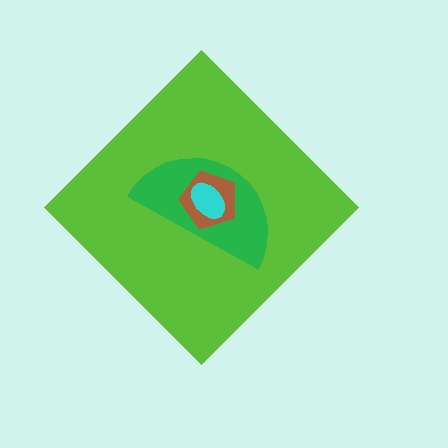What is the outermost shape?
The lime diamond.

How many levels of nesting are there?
4.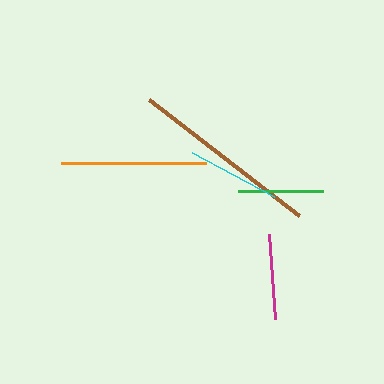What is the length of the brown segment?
The brown segment is approximately 190 pixels long.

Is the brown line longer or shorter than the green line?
The brown line is longer than the green line.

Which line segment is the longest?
The brown line is the longest at approximately 190 pixels.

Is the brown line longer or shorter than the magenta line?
The brown line is longer than the magenta line.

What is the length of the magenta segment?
The magenta segment is approximately 86 pixels long.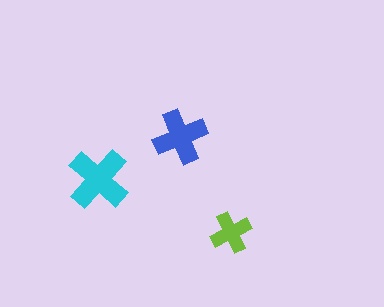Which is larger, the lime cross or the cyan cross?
The cyan one.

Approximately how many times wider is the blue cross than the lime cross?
About 1.5 times wider.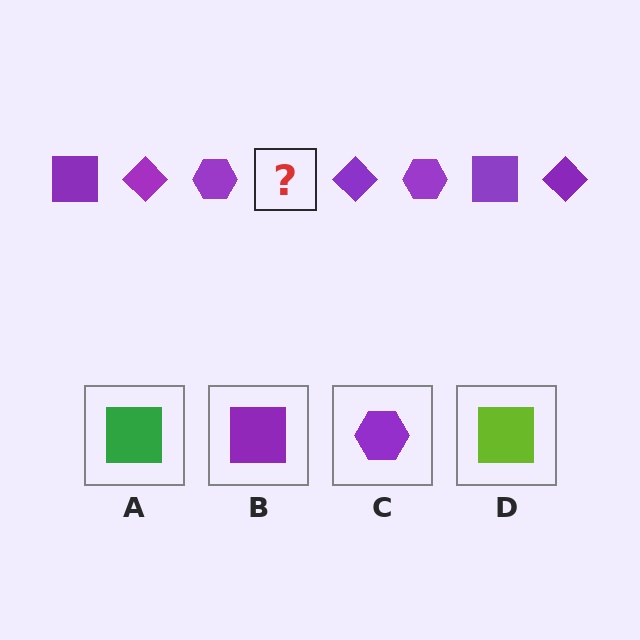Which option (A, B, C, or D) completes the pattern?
B.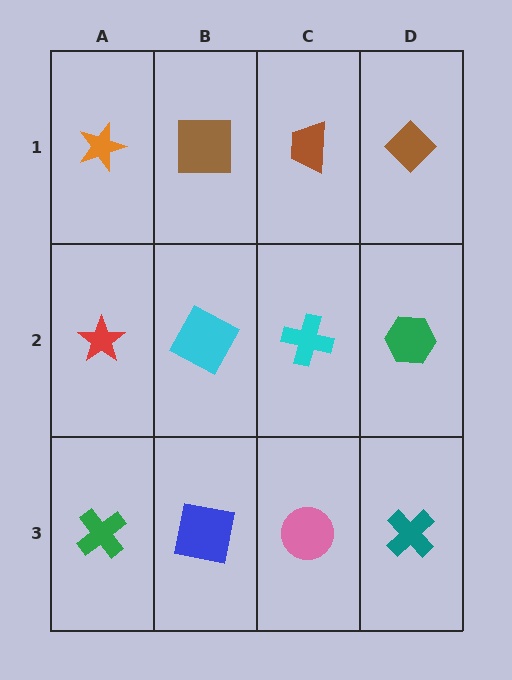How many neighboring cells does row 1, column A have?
2.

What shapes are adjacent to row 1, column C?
A cyan cross (row 2, column C), a brown square (row 1, column B), a brown diamond (row 1, column D).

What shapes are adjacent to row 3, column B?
A cyan square (row 2, column B), a green cross (row 3, column A), a pink circle (row 3, column C).